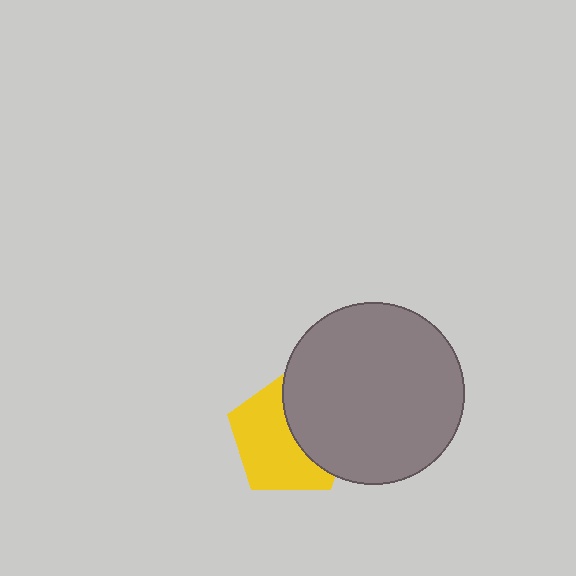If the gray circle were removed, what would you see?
You would see the complete yellow pentagon.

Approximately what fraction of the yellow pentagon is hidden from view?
Roughly 42% of the yellow pentagon is hidden behind the gray circle.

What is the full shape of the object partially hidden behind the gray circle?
The partially hidden object is a yellow pentagon.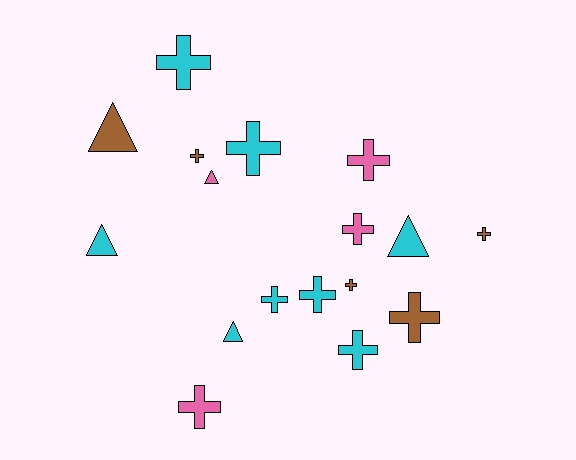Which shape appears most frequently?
Cross, with 12 objects.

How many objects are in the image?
There are 17 objects.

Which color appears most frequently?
Cyan, with 8 objects.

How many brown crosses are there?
There are 4 brown crosses.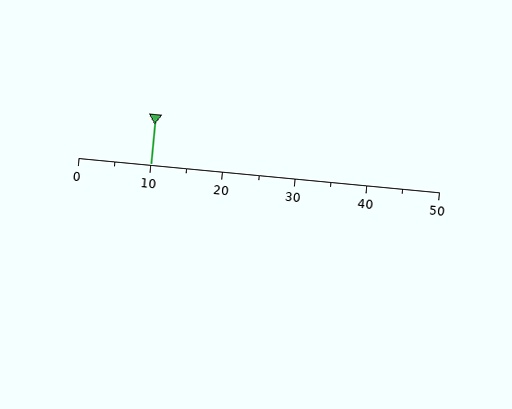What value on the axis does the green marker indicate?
The marker indicates approximately 10.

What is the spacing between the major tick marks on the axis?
The major ticks are spaced 10 apart.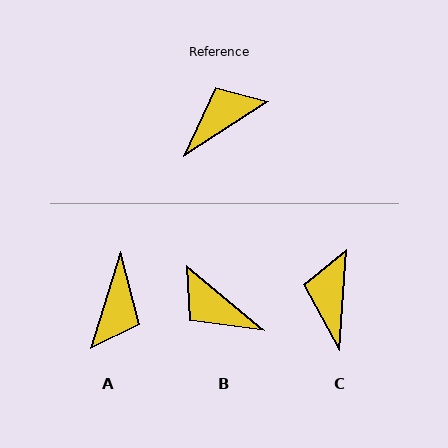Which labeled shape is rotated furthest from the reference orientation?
A, about 140 degrees away.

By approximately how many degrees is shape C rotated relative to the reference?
Approximately 53 degrees counter-clockwise.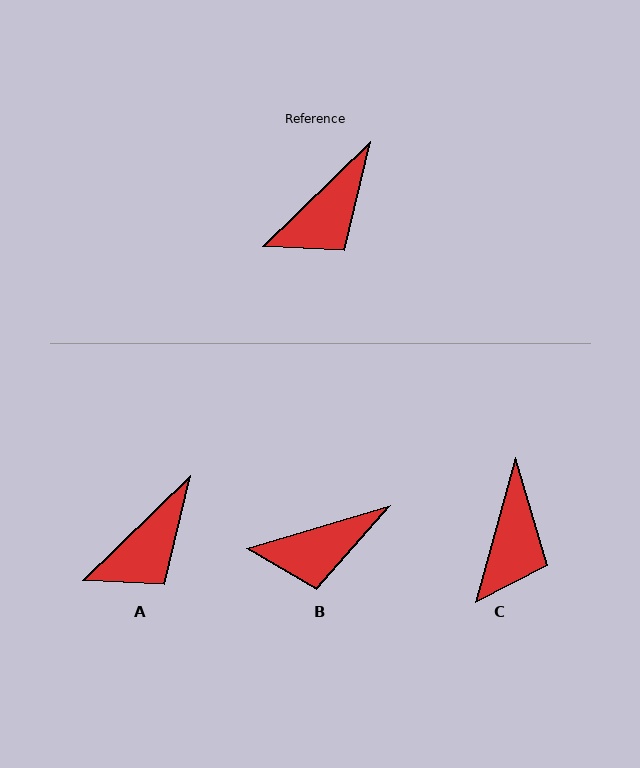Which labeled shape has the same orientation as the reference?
A.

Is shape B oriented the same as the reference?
No, it is off by about 28 degrees.